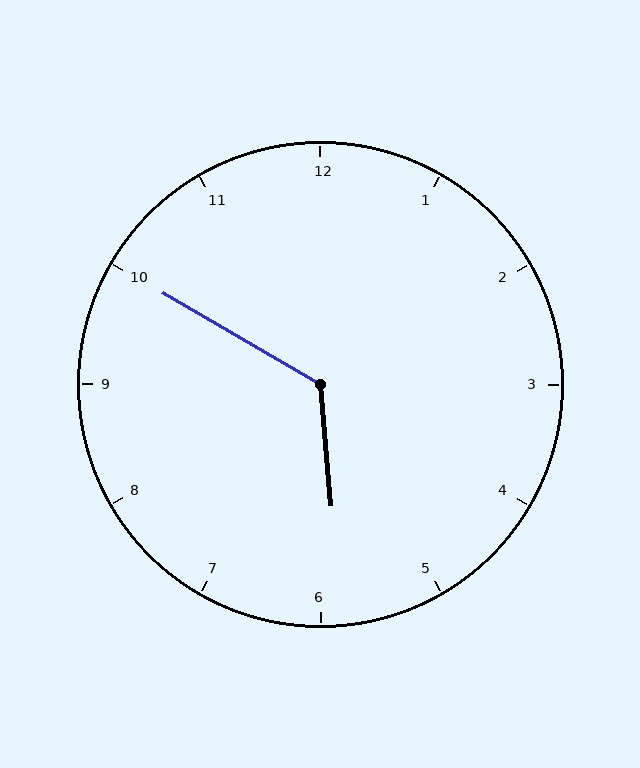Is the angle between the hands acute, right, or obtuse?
It is obtuse.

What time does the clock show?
5:50.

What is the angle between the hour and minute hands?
Approximately 125 degrees.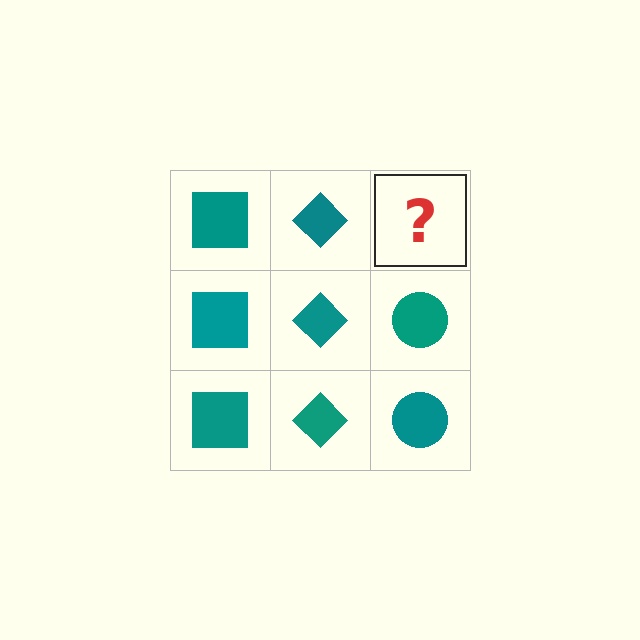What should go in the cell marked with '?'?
The missing cell should contain a teal circle.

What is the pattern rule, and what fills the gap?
The rule is that each column has a consistent shape. The gap should be filled with a teal circle.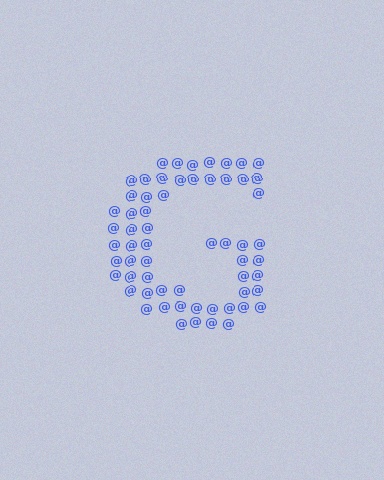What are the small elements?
The small elements are at signs.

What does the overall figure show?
The overall figure shows the letter G.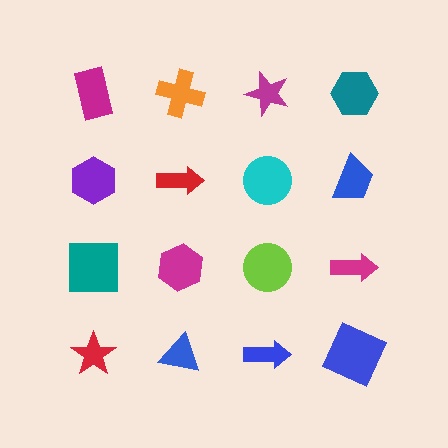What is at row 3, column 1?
A teal square.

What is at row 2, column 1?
A purple hexagon.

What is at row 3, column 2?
A magenta hexagon.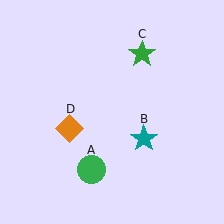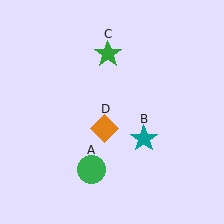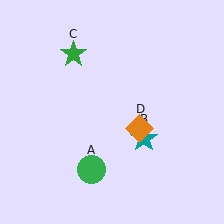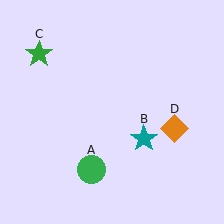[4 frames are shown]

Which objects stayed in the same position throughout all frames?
Green circle (object A) and teal star (object B) remained stationary.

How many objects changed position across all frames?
2 objects changed position: green star (object C), orange diamond (object D).